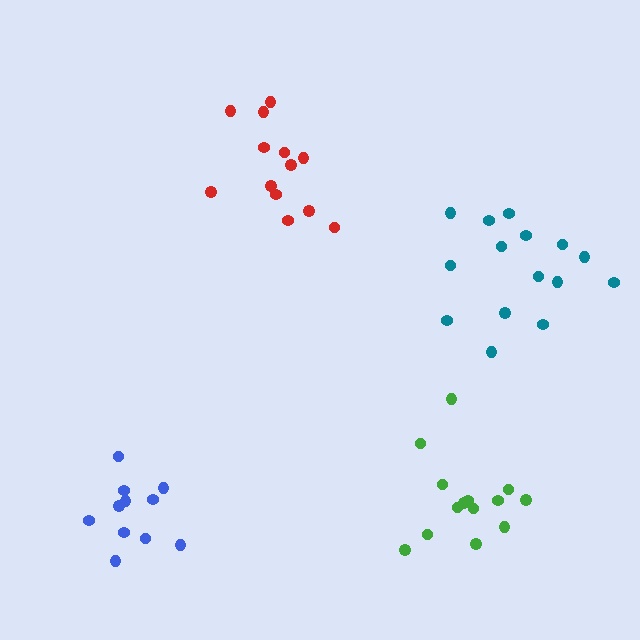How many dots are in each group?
Group 1: 15 dots, Group 2: 14 dots, Group 3: 13 dots, Group 4: 11 dots (53 total).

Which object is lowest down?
The blue cluster is bottommost.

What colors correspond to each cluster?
The clusters are colored: teal, green, red, blue.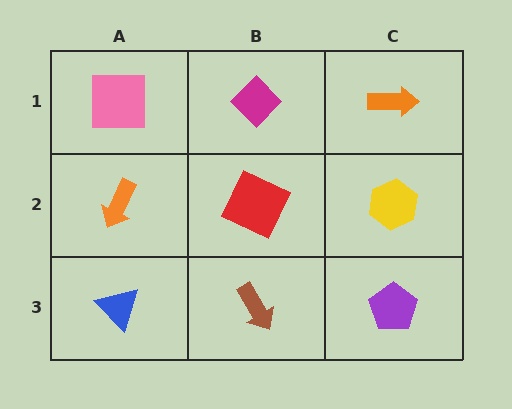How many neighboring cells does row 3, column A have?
2.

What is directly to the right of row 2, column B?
A yellow hexagon.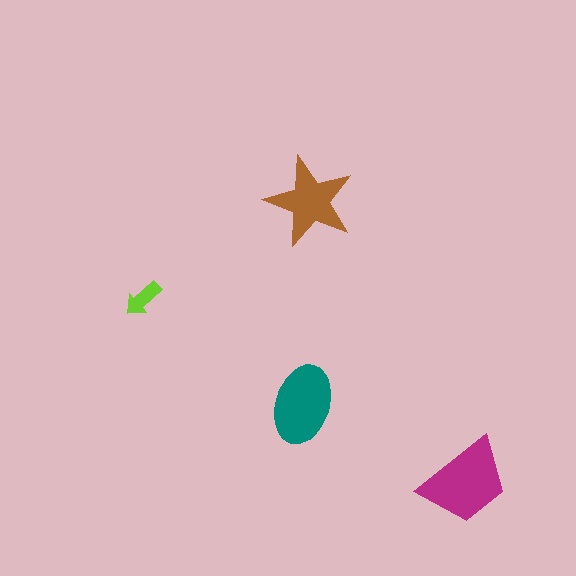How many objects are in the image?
There are 4 objects in the image.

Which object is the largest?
The magenta trapezoid.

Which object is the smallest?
The lime arrow.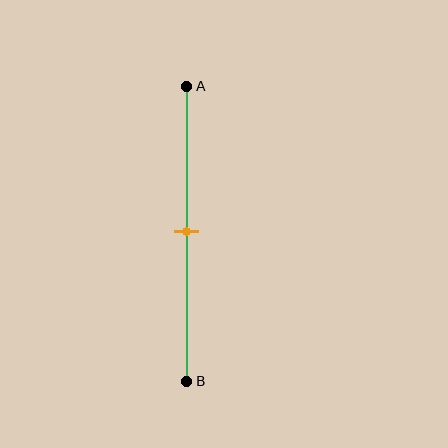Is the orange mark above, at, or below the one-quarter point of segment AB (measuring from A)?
The orange mark is below the one-quarter point of segment AB.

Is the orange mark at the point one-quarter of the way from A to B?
No, the mark is at about 50% from A, not at the 25% one-quarter point.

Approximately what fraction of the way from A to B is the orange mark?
The orange mark is approximately 50% of the way from A to B.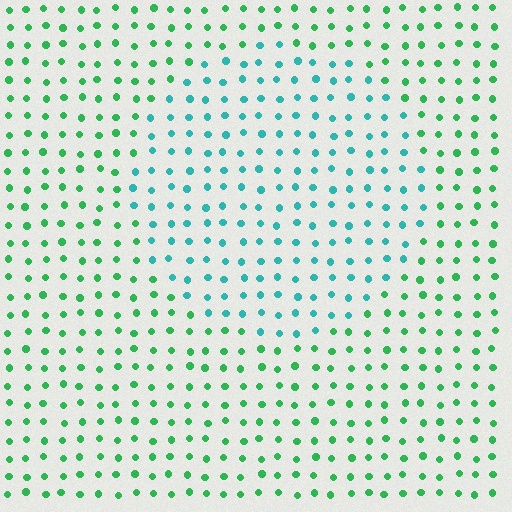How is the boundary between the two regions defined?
The boundary is defined purely by a slight shift in hue (about 40 degrees). Spacing, size, and orientation are identical on both sides.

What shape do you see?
I see a circle.